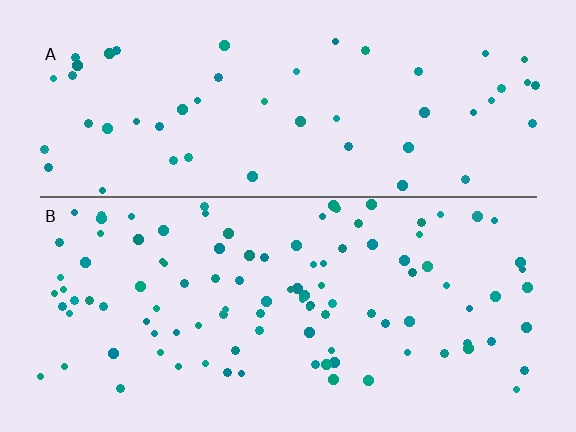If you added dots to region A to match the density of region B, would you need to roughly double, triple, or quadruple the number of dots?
Approximately double.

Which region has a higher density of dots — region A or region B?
B (the bottom).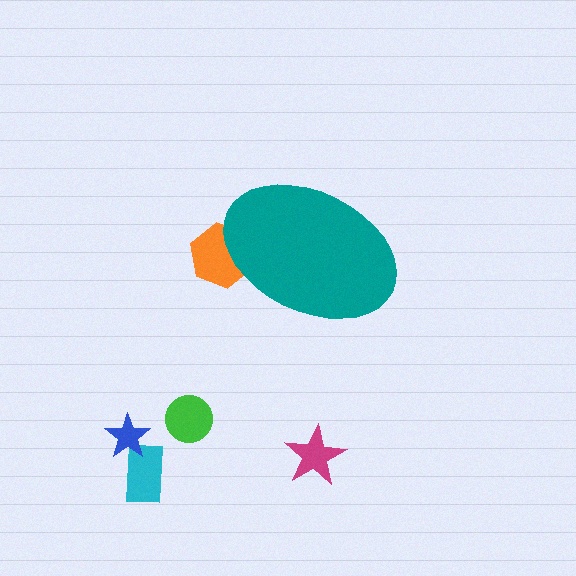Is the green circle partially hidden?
No, the green circle is fully visible.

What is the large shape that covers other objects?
A teal ellipse.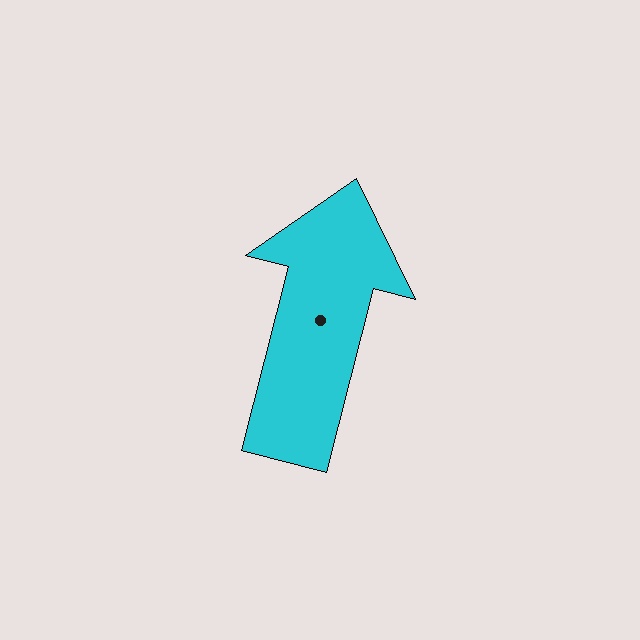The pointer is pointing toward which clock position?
Roughly 12 o'clock.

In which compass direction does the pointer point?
North.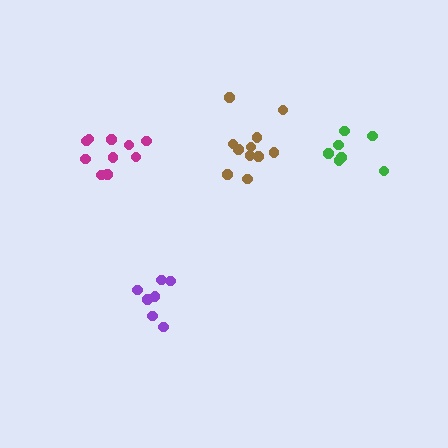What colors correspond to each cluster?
The clusters are colored: brown, magenta, purple, green.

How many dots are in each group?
Group 1: 11 dots, Group 2: 10 dots, Group 3: 7 dots, Group 4: 7 dots (35 total).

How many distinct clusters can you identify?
There are 4 distinct clusters.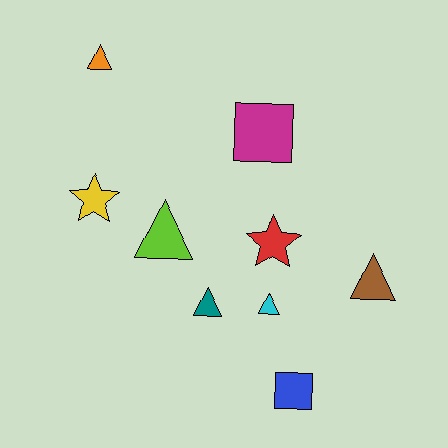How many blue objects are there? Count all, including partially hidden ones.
There is 1 blue object.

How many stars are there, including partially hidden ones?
There are 2 stars.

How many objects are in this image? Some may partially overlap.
There are 9 objects.